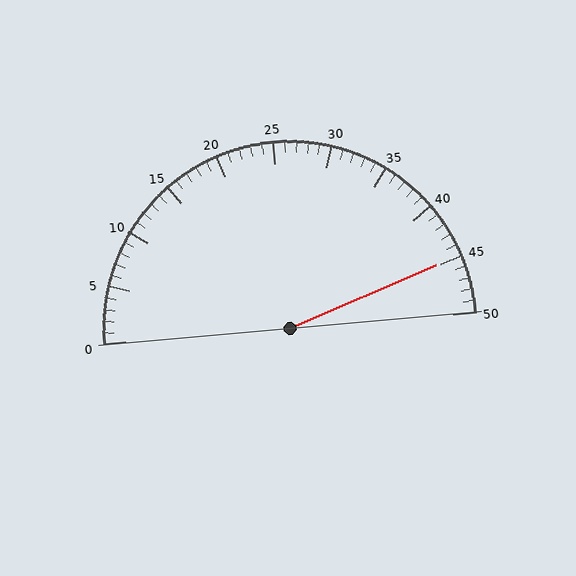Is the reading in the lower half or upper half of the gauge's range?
The reading is in the upper half of the range (0 to 50).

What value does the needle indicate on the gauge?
The needle indicates approximately 45.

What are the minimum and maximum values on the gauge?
The gauge ranges from 0 to 50.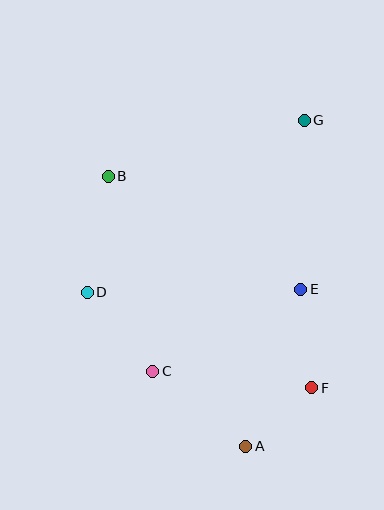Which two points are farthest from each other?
Points A and G are farthest from each other.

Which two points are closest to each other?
Points A and F are closest to each other.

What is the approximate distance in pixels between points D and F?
The distance between D and F is approximately 244 pixels.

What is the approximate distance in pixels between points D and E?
The distance between D and E is approximately 213 pixels.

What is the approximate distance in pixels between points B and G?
The distance between B and G is approximately 204 pixels.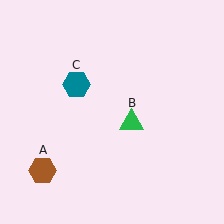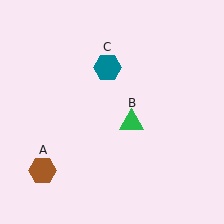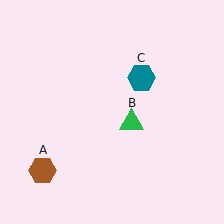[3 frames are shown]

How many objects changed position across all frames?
1 object changed position: teal hexagon (object C).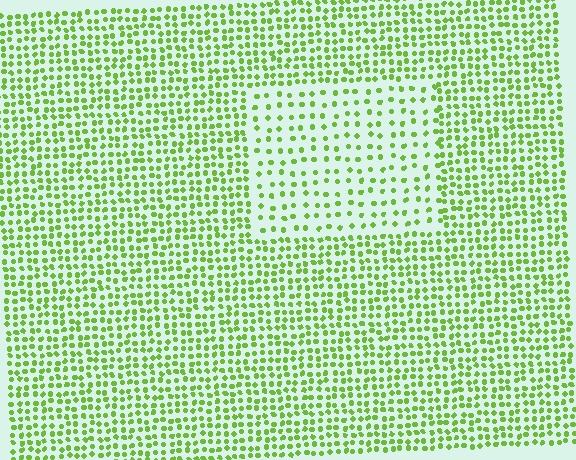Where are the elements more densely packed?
The elements are more densely packed outside the rectangle boundary.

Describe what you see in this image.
The image contains small lime elements arranged at two different densities. A rectangle-shaped region is visible where the elements are less densely packed than the surrounding area.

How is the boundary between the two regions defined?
The boundary is defined by a change in element density (approximately 2.0x ratio). All elements are the same color, size, and shape.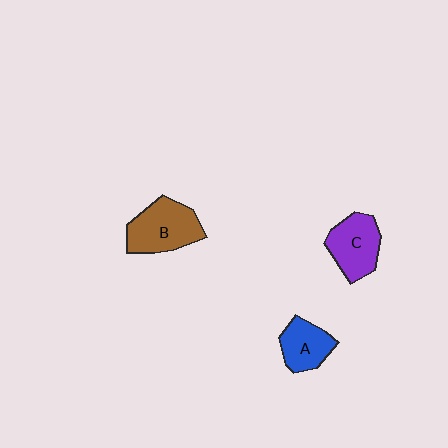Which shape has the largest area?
Shape B (brown).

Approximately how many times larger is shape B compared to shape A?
Approximately 1.5 times.